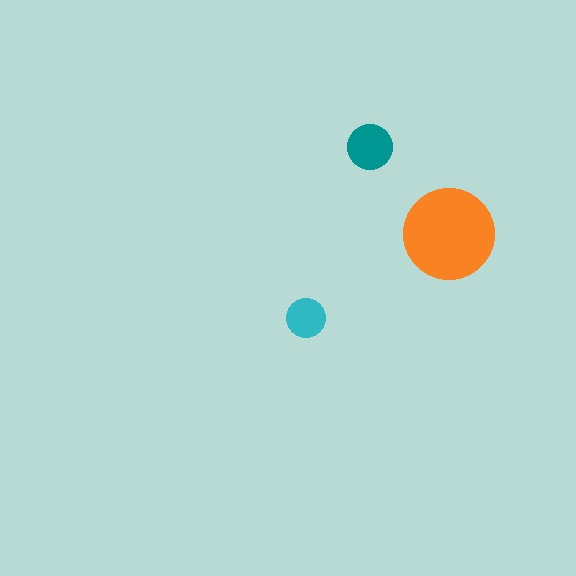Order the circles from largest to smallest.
the orange one, the teal one, the cyan one.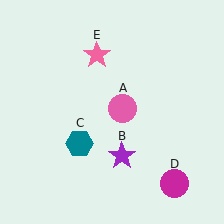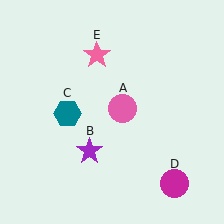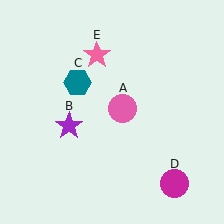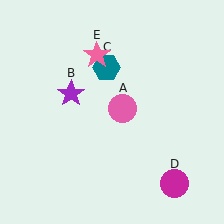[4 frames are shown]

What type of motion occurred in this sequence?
The purple star (object B), teal hexagon (object C) rotated clockwise around the center of the scene.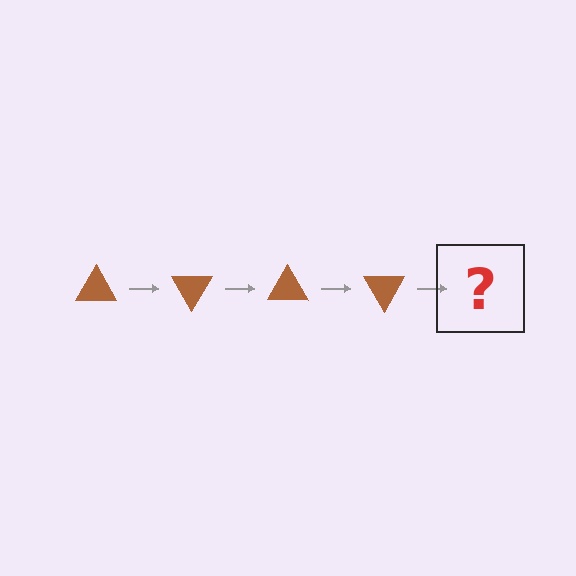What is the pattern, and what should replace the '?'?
The pattern is that the triangle rotates 60 degrees each step. The '?' should be a brown triangle rotated 240 degrees.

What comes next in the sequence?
The next element should be a brown triangle rotated 240 degrees.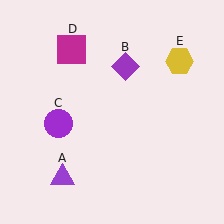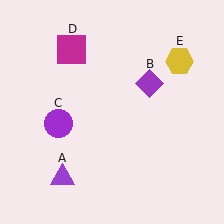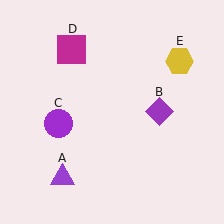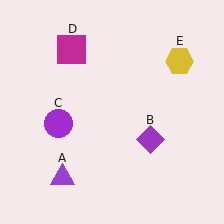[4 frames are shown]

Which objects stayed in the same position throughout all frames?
Purple triangle (object A) and purple circle (object C) and magenta square (object D) and yellow hexagon (object E) remained stationary.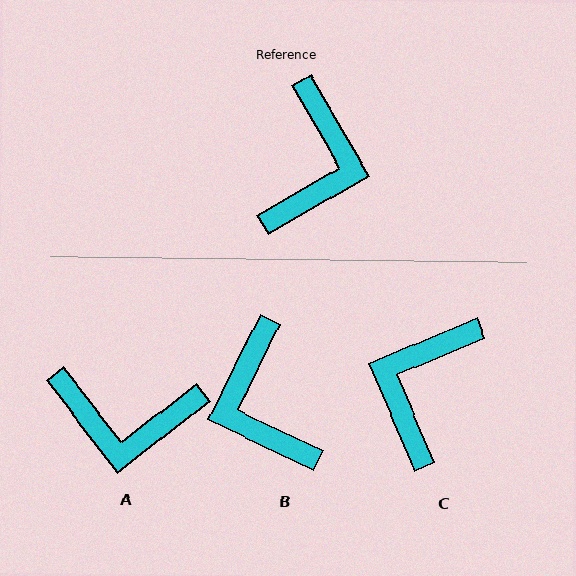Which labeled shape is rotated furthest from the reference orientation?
C, about 173 degrees away.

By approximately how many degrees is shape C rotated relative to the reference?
Approximately 173 degrees counter-clockwise.